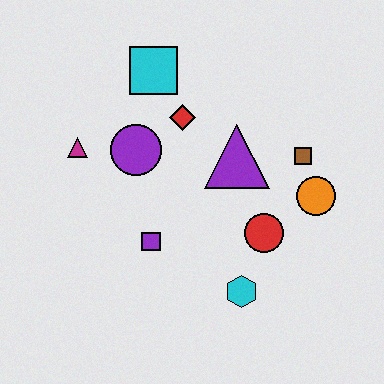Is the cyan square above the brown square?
Yes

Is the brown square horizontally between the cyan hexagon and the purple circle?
No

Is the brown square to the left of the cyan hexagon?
No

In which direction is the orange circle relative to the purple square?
The orange circle is to the right of the purple square.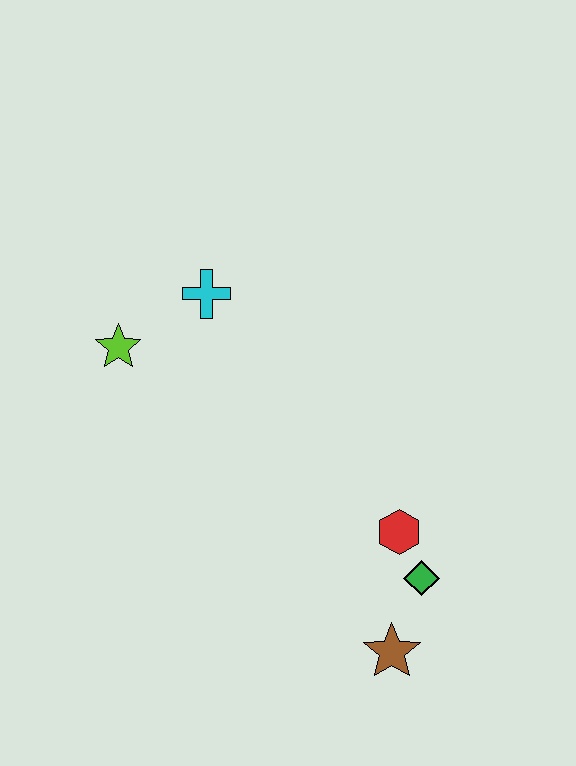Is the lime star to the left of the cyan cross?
Yes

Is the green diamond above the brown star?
Yes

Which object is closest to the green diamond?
The red hexagon is closest to the green diamond.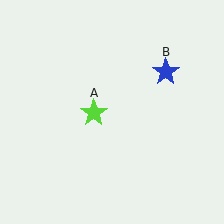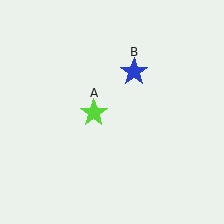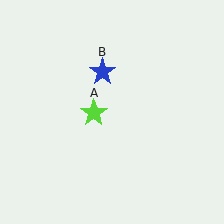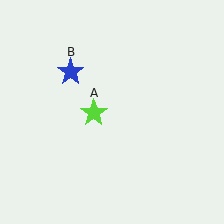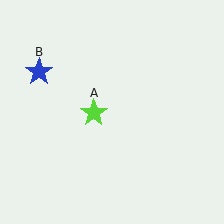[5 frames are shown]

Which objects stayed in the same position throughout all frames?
Lime star (object A) remained stationary.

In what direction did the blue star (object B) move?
The blue star (object B) moved left.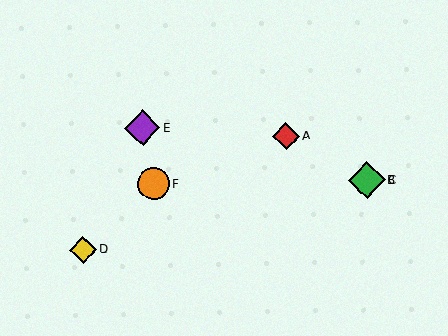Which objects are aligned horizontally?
Objects B, C, F are aligned horizontally.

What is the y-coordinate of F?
Object F is at y≈184.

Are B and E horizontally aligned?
No, B is at y≈180 and E is at y≈128.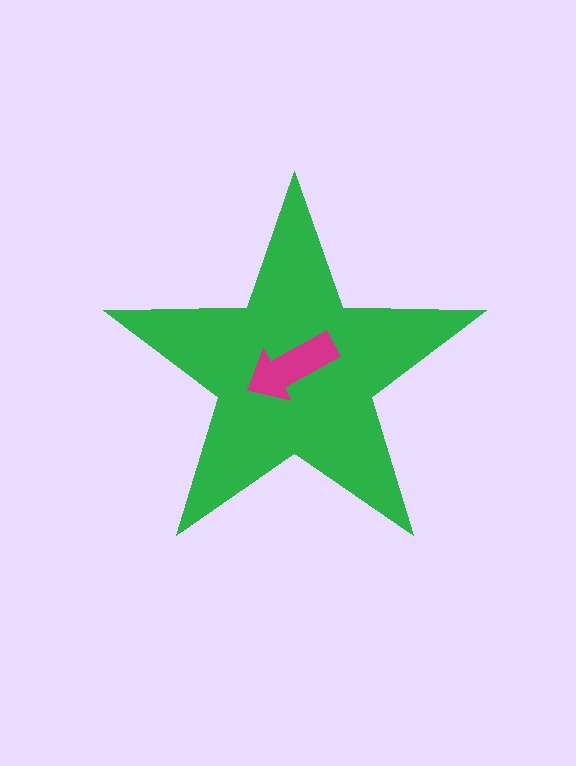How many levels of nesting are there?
2.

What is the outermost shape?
The green star.